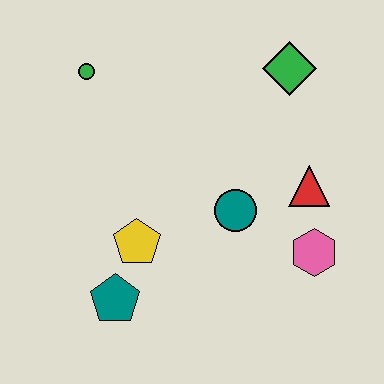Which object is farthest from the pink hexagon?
The green circle is farthest from the pink hexagon.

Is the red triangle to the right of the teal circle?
Yes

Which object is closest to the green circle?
The yellow pentagon is closest to the green circle.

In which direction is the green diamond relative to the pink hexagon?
The green diamond is above the pink hexagon.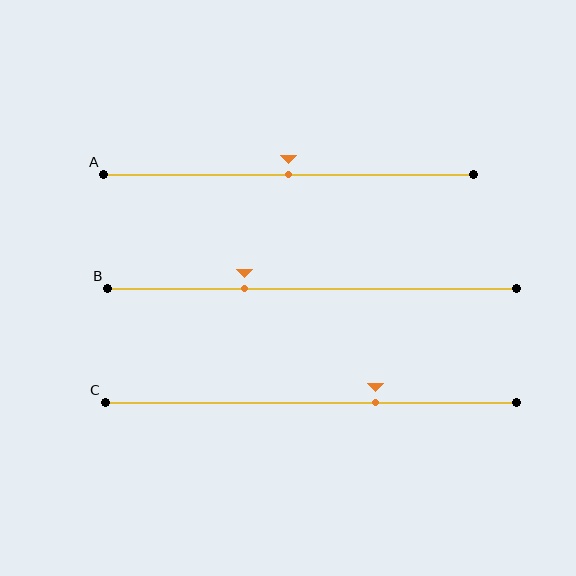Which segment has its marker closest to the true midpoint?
Segment A has its marker closest to the true midpoint.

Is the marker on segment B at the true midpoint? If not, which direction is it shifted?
No, the marker on segment B is shifted to the left by about 17% of the segment length.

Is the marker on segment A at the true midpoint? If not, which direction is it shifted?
Yes, the marker on segment A is at the true midpoint.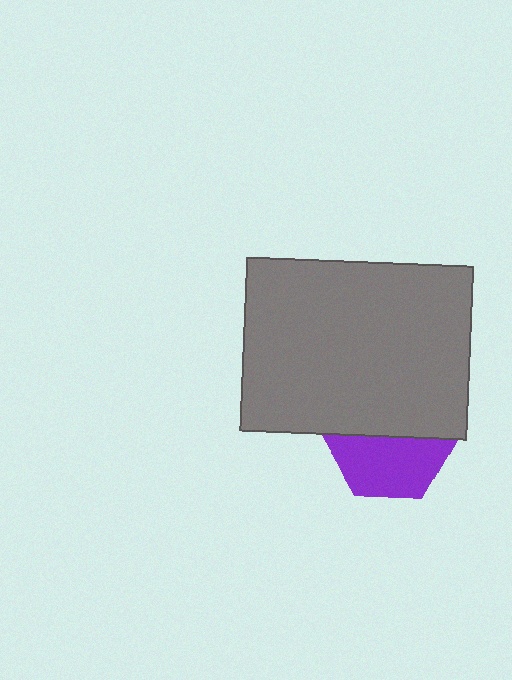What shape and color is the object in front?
The object in front is a gray rectangle.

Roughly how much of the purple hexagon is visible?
About half of it is visible (roughly 51%).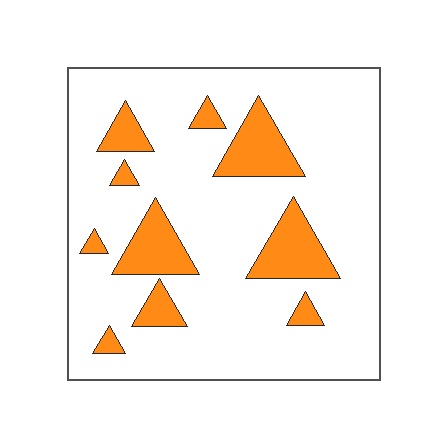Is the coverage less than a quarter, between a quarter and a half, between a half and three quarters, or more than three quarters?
Less than a quarter.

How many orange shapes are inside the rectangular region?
10.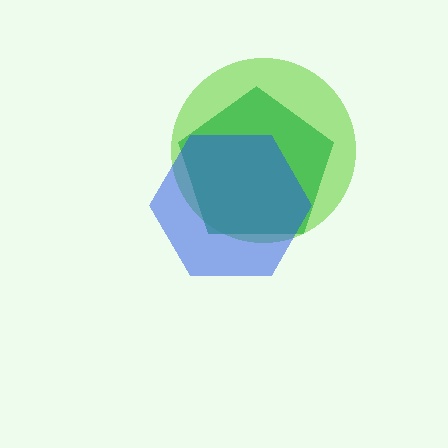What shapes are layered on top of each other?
The layered shapes are: a lime circle, a green pentagon, a blue hexagon.